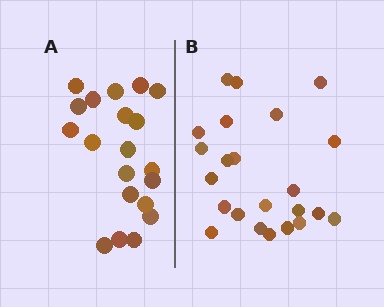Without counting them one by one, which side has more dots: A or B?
Region B (the right region) has more dots.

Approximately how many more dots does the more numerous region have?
Region B has just a few more — roughly 2 or 3 more dots than region A.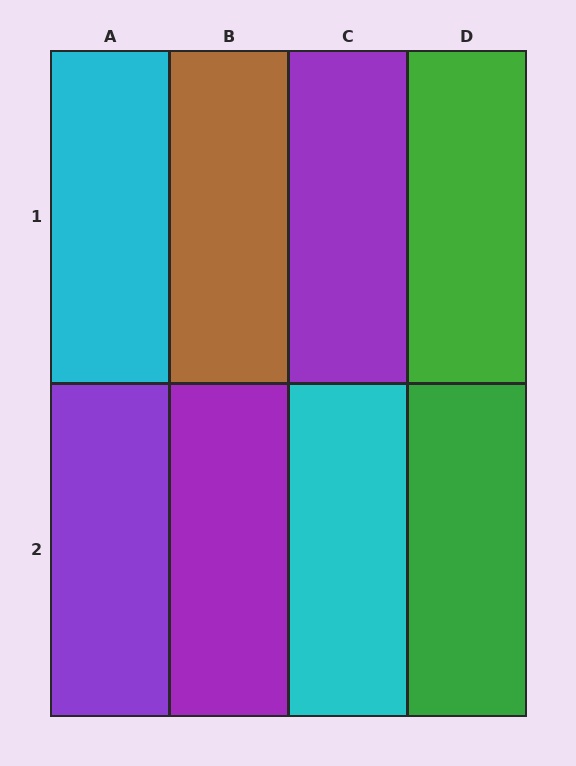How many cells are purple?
3 cells are purple.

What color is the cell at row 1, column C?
Purple.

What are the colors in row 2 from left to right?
Purple, purple, cyan, green.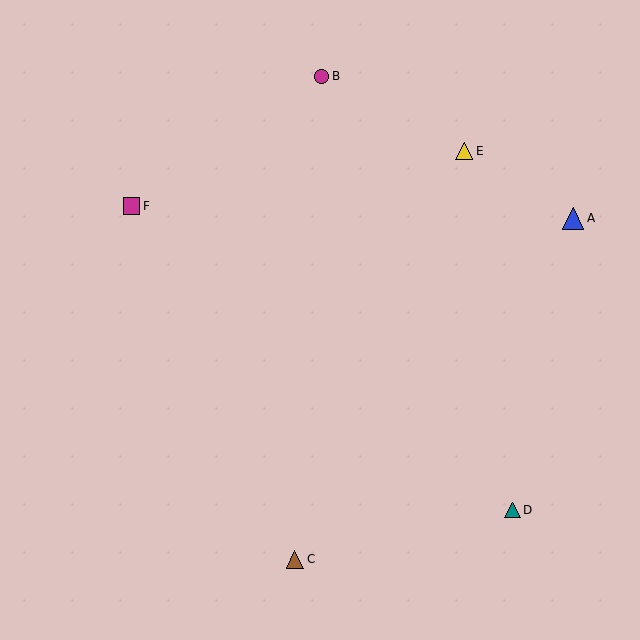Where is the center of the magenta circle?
The center of the magenta circle is at (322, 76).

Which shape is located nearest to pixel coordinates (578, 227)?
The blue triangle (labeled A) at (573, 218) is nearest to that location.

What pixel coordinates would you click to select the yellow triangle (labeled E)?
Click at (464, 151) to select the yellow triangle E.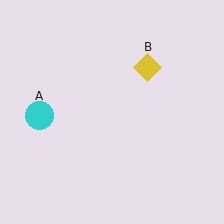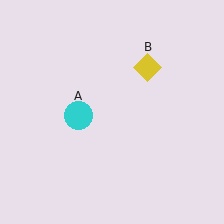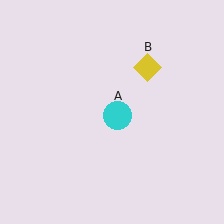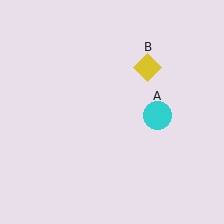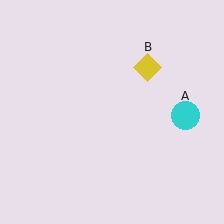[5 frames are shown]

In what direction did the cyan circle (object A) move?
The cyan circle (object A) moved right.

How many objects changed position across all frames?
1 object changed position: cyan circle (object A).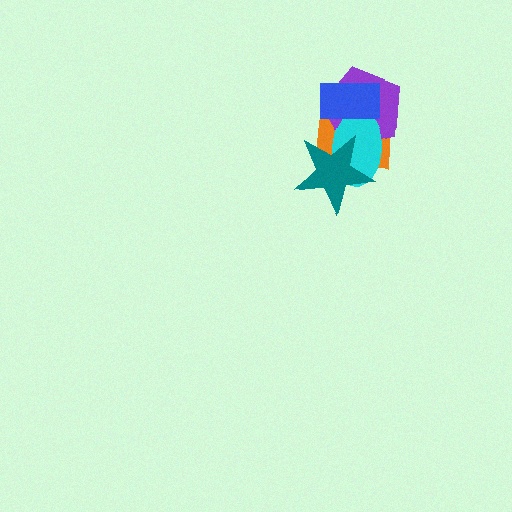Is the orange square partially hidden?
Yes, it is partially covered by another shape.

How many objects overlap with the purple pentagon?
4 objects overlap with the purple pentagon.